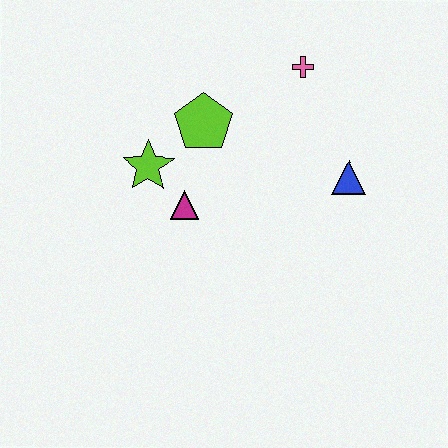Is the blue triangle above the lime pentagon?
No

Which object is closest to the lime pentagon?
The lime star is closest to the lime pentagon.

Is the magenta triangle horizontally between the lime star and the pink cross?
Yes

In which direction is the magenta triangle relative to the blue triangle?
The magenta triangle is to the left of the blue triangle.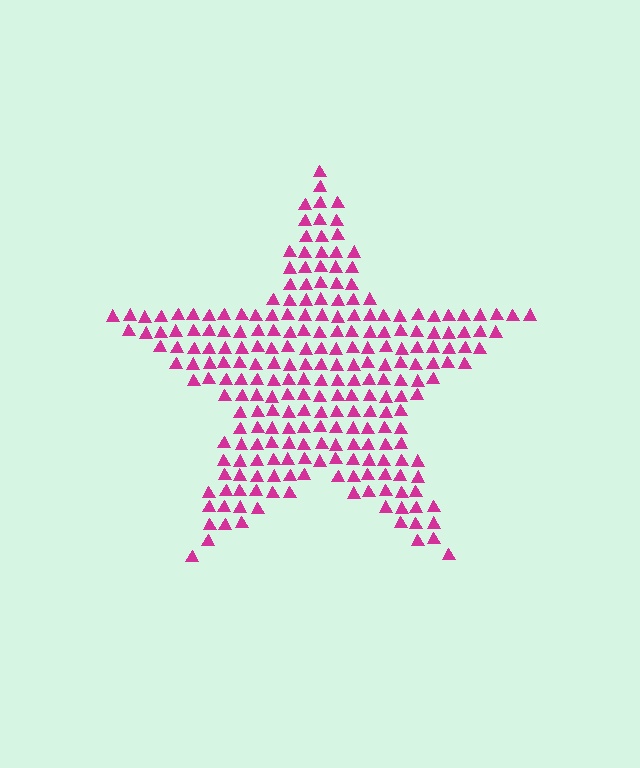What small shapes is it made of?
It is made of small triangles.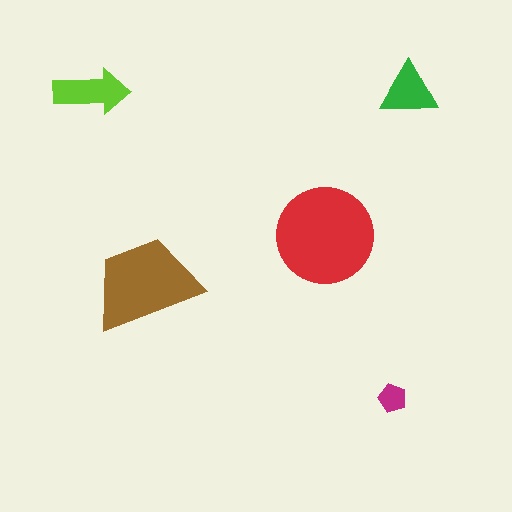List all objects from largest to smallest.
The red circle, the brown trapezoid, the lime arrow, the green triangle, the magenta pentagon.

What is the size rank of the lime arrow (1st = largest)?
3rd.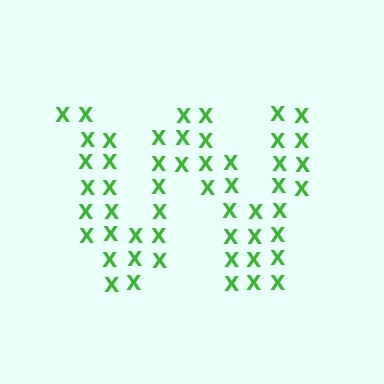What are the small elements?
The small elements are letter X's.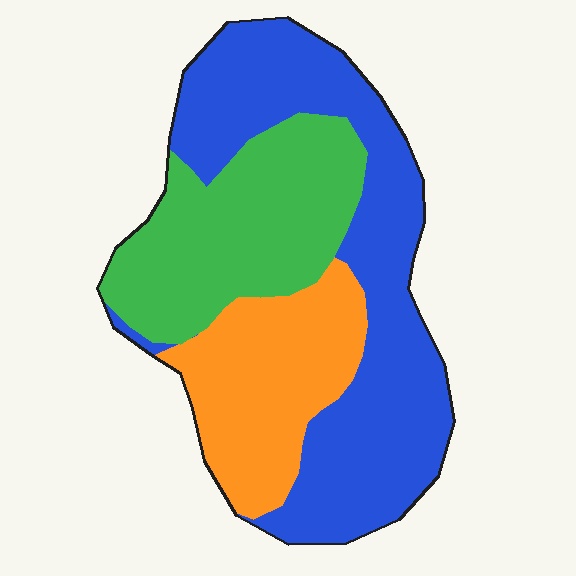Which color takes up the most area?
Blue, at roughly 45%.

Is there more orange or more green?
Green.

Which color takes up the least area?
Orange, at roughly 25%.